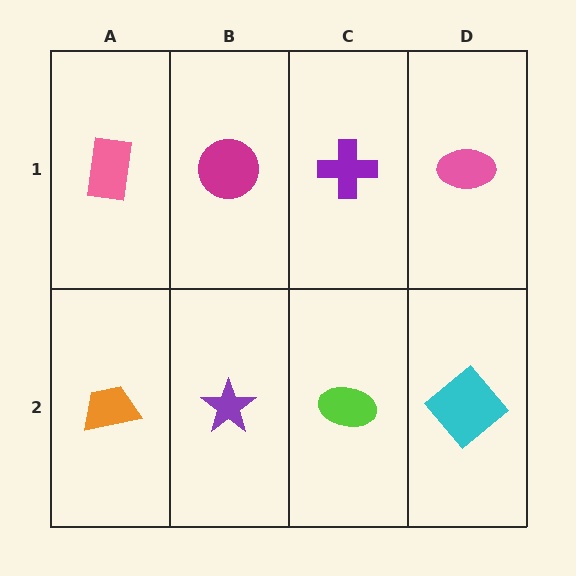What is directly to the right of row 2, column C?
A cyan diamond.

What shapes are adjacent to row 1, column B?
A purple star (row 2, column B), a pink rectangle (row 1, column A), a purple cross (row 1, column C).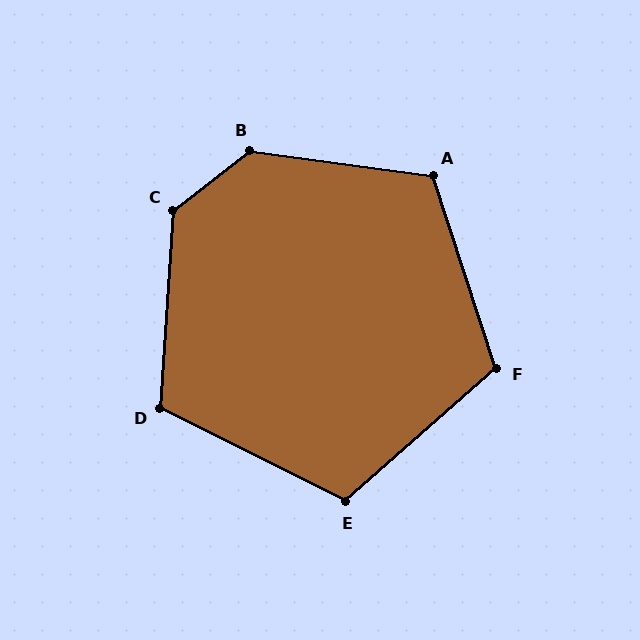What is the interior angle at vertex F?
Approximately 113 degrees (obtuse).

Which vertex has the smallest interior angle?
E, at approximately 112 degrees.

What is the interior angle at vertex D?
Approximately 113 degrees (obtuse).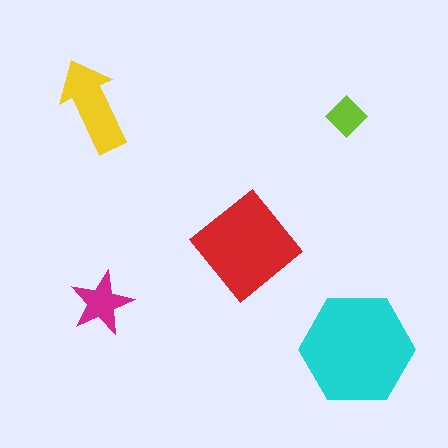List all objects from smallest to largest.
The lime diamond, the magenta star, the yellow arrow, the red diamond, the cyan hexagon.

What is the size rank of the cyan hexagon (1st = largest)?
1st.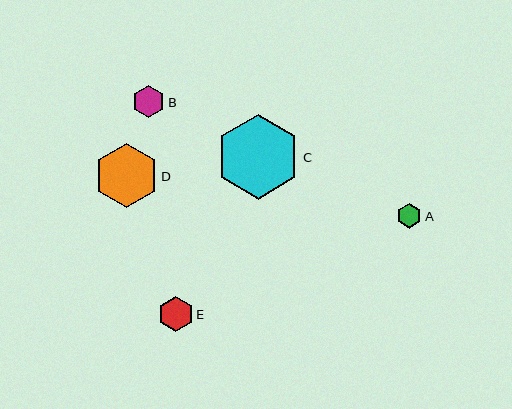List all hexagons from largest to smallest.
From largest to smallest: C, D, E, B, A.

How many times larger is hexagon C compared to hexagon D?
Hexagon C is approximately 1.3 times the size of hexagon D.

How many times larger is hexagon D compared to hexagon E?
Hexagon D is approximately 1.8 times the size of hexagon E.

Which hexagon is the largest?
Hexagon C is the largest with a size of approximately 84 pixels.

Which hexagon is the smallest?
Hexagon A is the smallest with a size of approximately 25 pixels.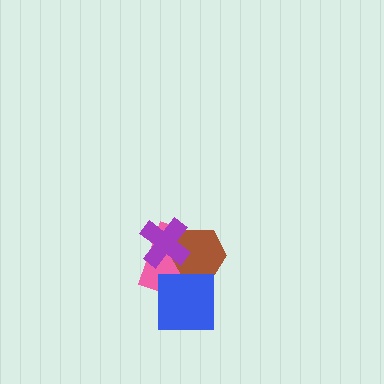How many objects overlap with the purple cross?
2 objects overlap with the purple cross.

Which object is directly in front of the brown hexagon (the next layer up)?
The purple cross is directly in front of the brown hexagon.